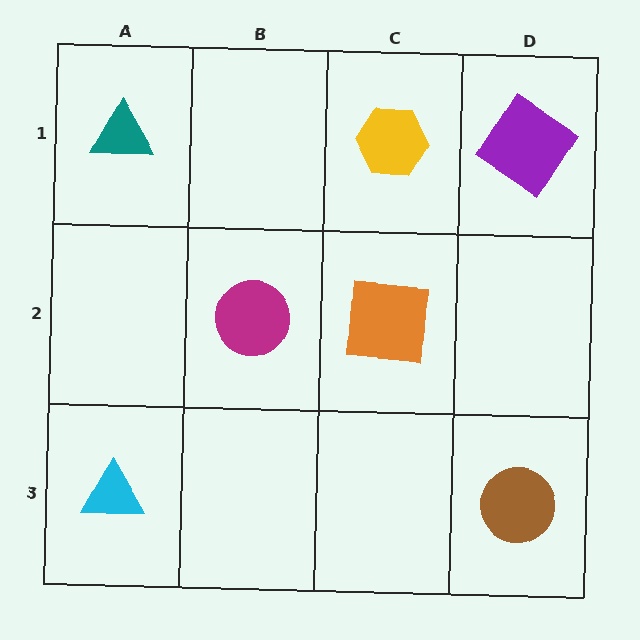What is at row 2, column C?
An orange square.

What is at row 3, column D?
A brown circle.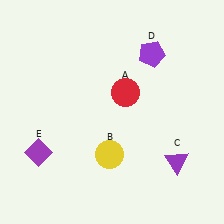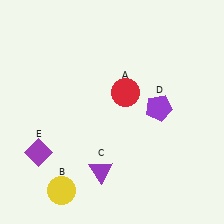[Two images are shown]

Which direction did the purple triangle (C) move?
The purple triangle (C) moved left.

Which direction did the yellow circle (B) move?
The yellow circle (B) moved left.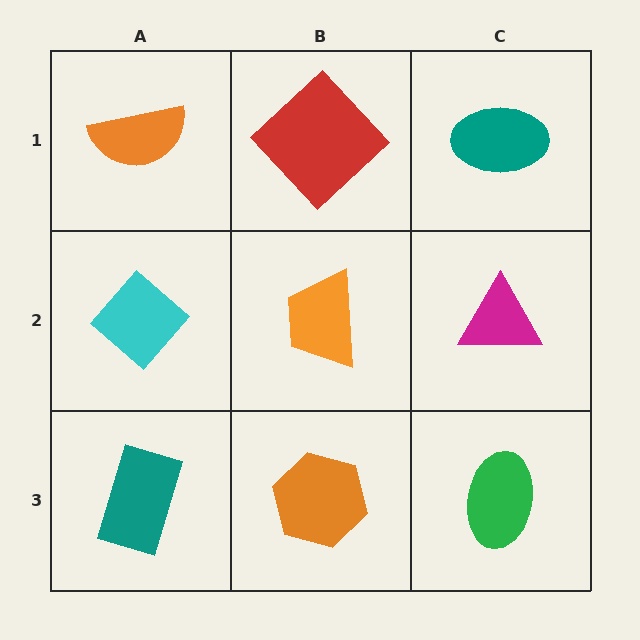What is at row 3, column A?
A teal rectangle.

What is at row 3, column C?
A green ellipse.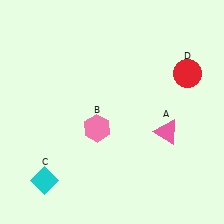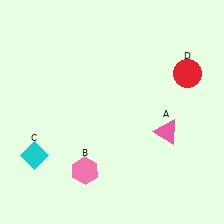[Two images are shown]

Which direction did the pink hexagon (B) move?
The pink hexagon (B) moved down.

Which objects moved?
The objects that moved are: the pink hexagon (B), the cyan diamond (C).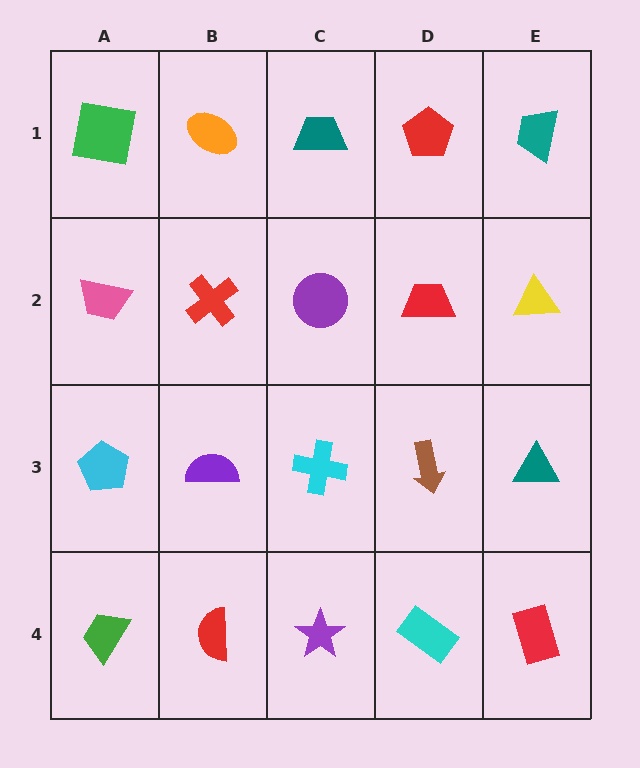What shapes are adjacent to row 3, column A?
A pink trapezoid (row 2, column A), a green trapezoid (row 4, column A), a purple semicircle (row 3, column B).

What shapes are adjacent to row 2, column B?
An orange ellipse (row 1, column B), a purple semicircle (row 3, column B), a pink trapezoid (row 2, column A), a purple circle (row 2, column C).